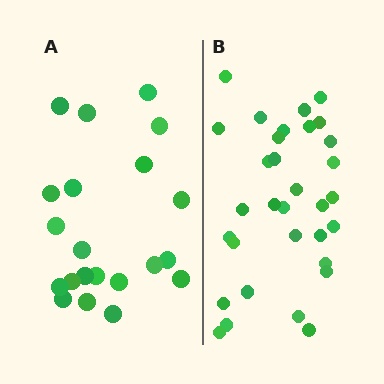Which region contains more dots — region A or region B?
Region B (the right region) has more dots.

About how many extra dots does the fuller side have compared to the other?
Region B has roughly 12 or so more dots than region A.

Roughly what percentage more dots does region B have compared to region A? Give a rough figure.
About 50% more.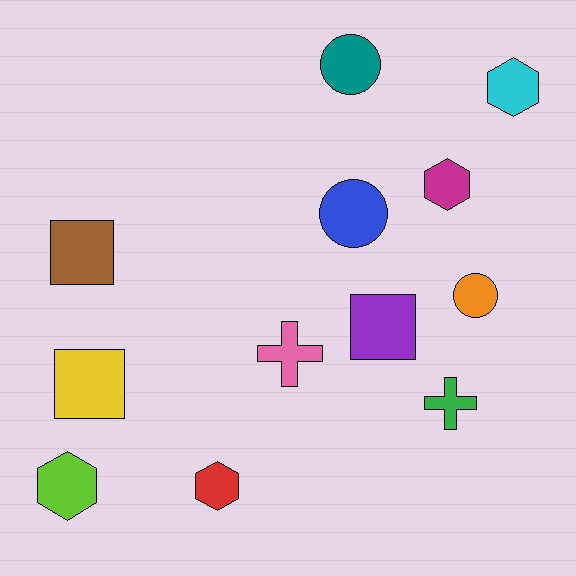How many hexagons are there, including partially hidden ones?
There are 4 hexagons.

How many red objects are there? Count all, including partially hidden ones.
There is 1 red object.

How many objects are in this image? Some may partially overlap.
There are 12 objects.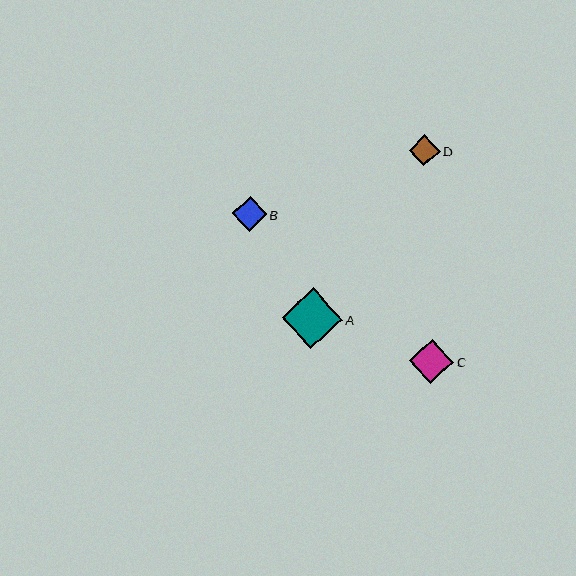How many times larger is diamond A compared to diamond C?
Diamond A is approximately 1.4 times the size of diamond C.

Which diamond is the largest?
Diamond A is the largest with a size of approximately 61 pixels.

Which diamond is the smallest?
Diamond D is the smallest with a size of approximately 30 pixels.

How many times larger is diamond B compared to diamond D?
Diamond B is approximately 1.1 times the size of diamond D.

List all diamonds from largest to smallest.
From largest to smallest: A, C, B, D.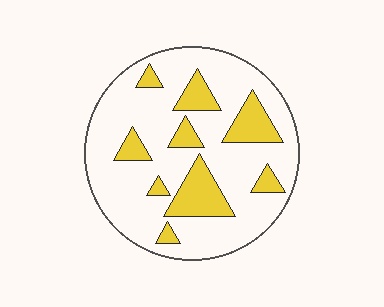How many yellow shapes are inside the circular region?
9.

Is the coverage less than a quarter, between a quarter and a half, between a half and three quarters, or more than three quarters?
Less than a quarter.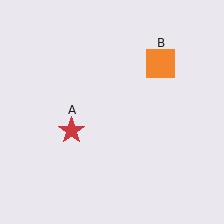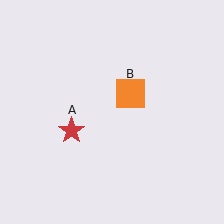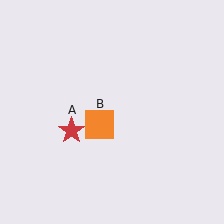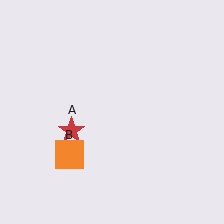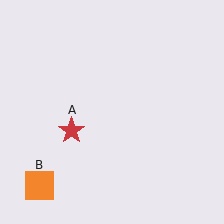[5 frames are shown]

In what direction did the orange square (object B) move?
The orange square (object B) moved down and to the left.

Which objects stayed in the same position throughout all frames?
Red star (object A) remained stationary.